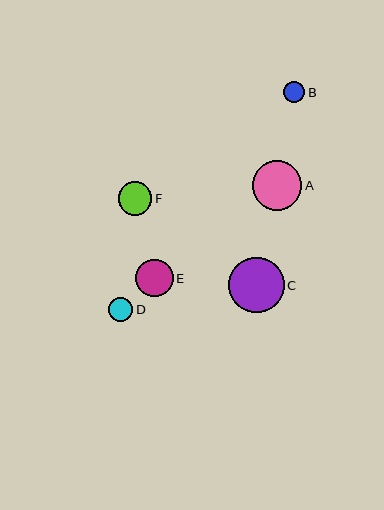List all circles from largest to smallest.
From largest to smallest: C, A, E, F, D, B.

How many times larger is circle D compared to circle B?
Circle D is approximately 1.1 times the size of circle B.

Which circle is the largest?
Circle C is the largest with a size of approximately 55 pixels.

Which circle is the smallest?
Circle B is the smallest with a size of approximately 21 pixels.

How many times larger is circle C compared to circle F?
Circle C is approximately 1.6 times the size of circle F.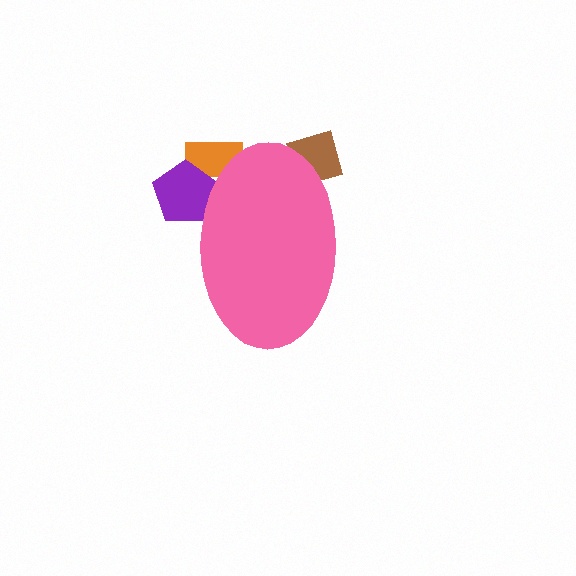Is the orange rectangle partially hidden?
Yes, the orange rectangle is partially hidden behind the pink ellipse.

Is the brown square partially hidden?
Yes, the brown square is partially hidden behind the pink ellipse.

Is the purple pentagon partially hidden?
Yes, the purple pentagon is partially hidden behind the pink ellipse.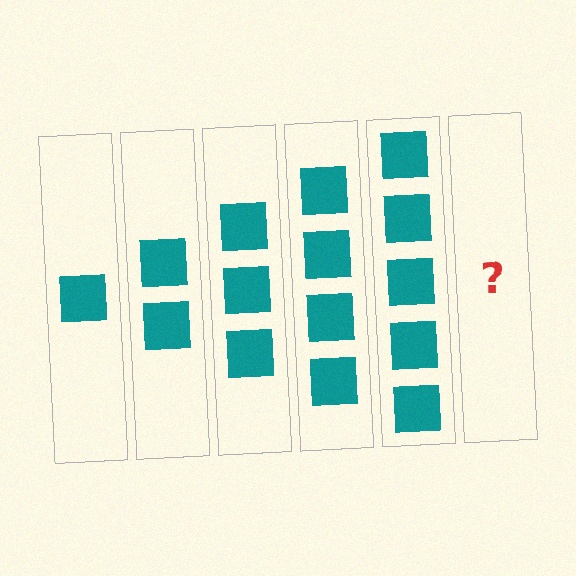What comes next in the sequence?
The next element should be 6 squares.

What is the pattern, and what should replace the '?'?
The pattern is that each step adds one more square. The '?' should be 6 squares.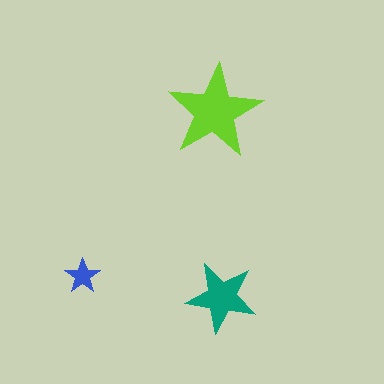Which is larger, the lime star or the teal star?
The lime one.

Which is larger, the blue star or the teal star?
The teal one.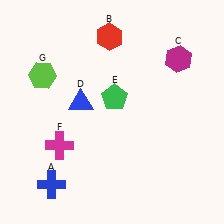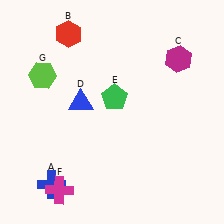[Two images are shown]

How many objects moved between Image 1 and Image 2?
2 objects moved between the two images.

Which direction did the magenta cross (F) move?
The magenta cross (F) moved down.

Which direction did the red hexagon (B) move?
The red hexagon (B) moved left.